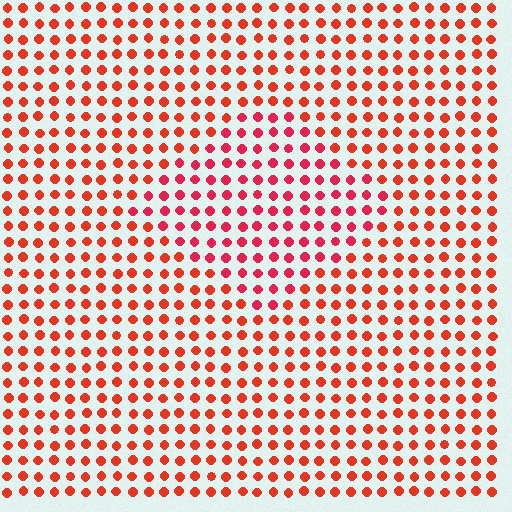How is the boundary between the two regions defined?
The boundary is defined purely by a slight shift in hue (about 21 degrees). Spacing, size, and orientation are identical on both sides.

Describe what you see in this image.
The image is filled with small red elements in a uniform arrangement. A diamond-shaped region is visible where the elements are tinted to a slightly different hue, forming a subtle color boundary.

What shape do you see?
I see a diamond.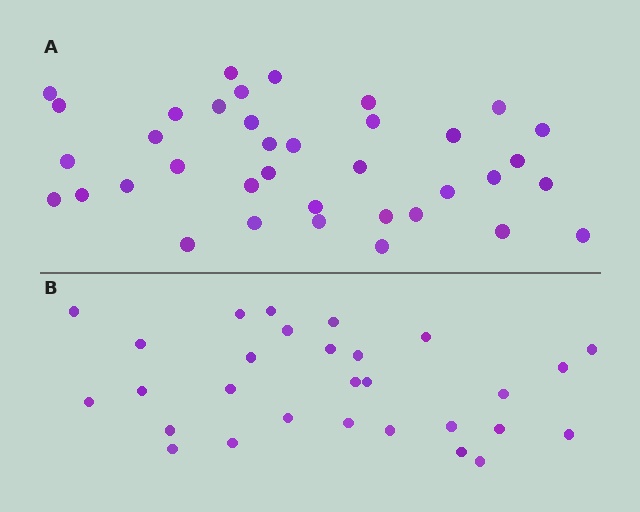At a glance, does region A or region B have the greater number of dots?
Region A (the top region) has more dots.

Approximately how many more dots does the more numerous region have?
Region A has roughly 8 or so more dots than region B.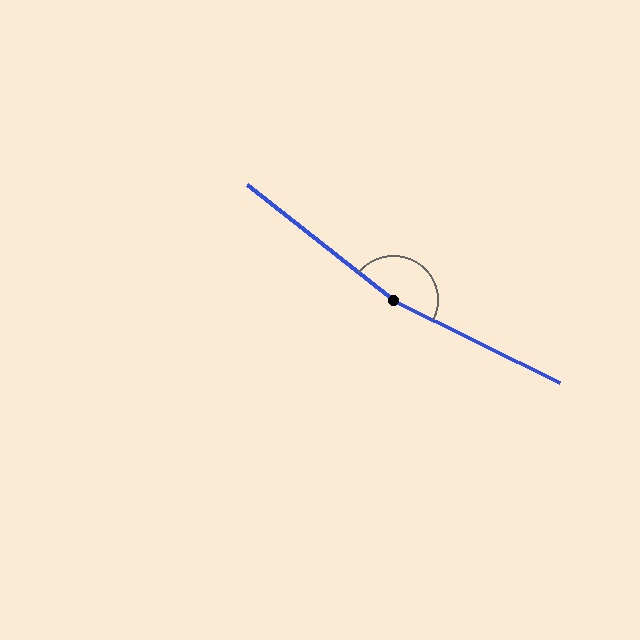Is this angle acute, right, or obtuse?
It is obtuse.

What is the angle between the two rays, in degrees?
Approximately 168 degrees.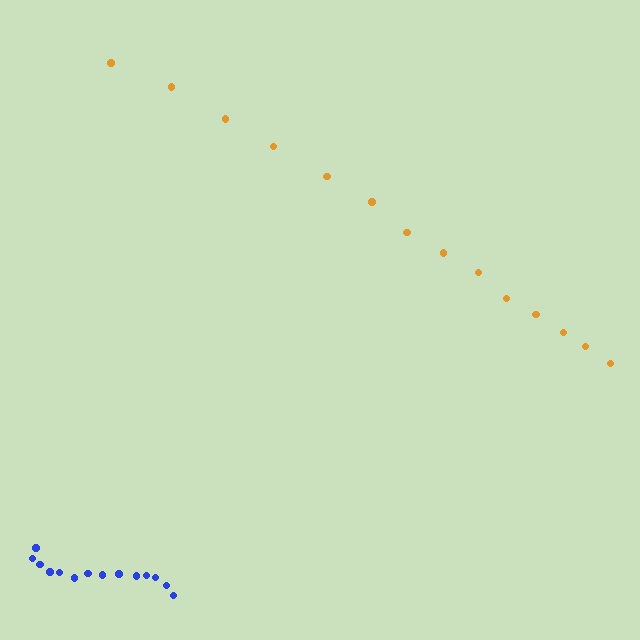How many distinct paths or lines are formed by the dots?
There are 2 distinct paths.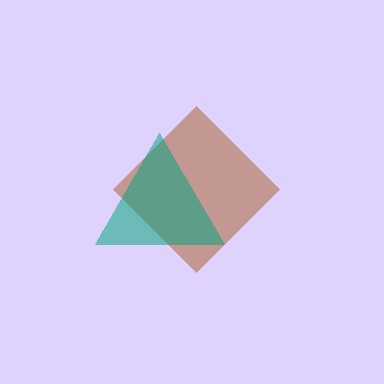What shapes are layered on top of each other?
The layered shapes are: a brown diamond, a teal triangle.